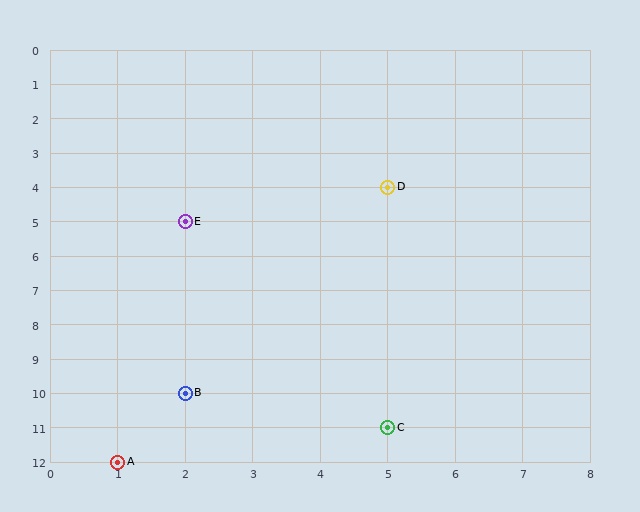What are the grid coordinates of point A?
Point A is at grid coordinates (1, 12).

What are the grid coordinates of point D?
Point D is at grid coordinates (5, 4).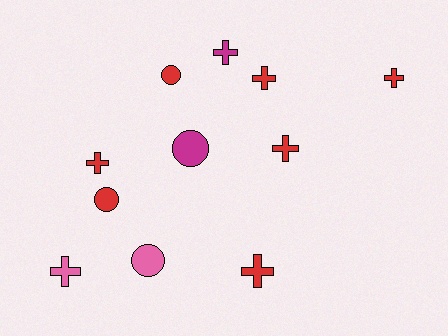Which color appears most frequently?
Red, with 7 objects.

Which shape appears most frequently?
Cross, with 7 objects.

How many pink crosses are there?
There is 1 pink cross.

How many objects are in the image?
There are 11 objects.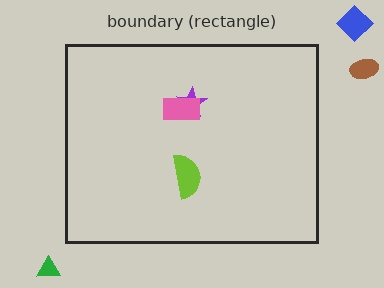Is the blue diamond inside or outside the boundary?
Outside.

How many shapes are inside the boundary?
3 inside, 3 outside.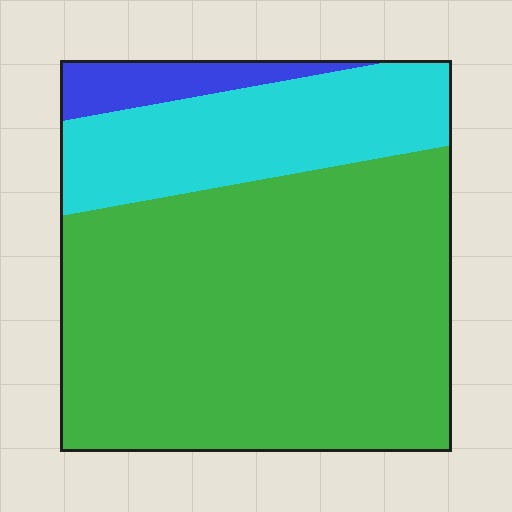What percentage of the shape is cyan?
Cyan takes up about one quarter (1/4) of the shape.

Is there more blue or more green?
Green.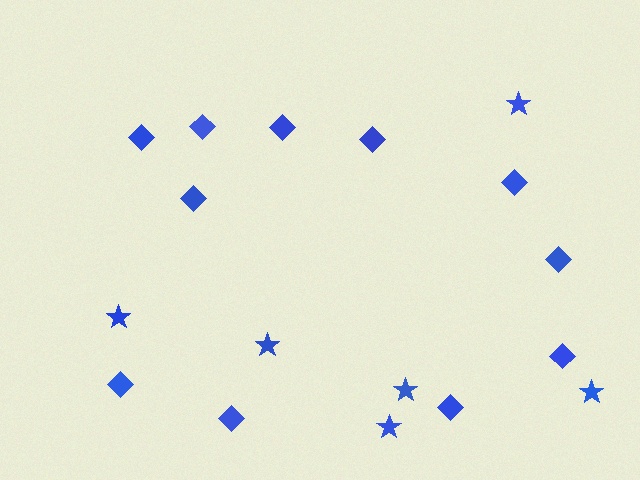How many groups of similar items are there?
There are 2 groups: one group of diamonds (11) and one group of stars (6).